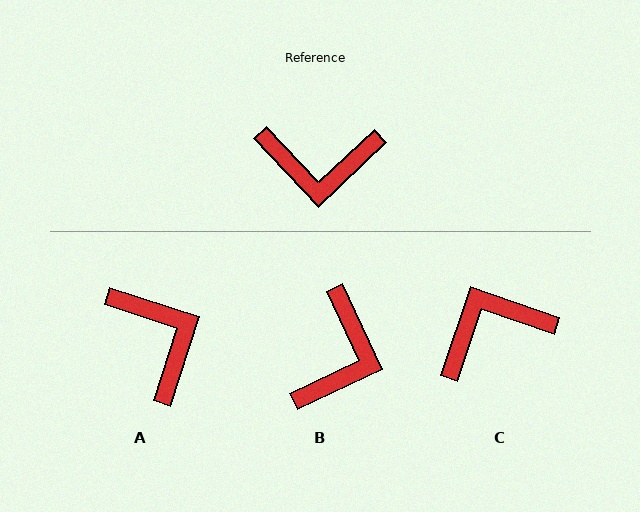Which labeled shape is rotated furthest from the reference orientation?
C, about 153 degrees away.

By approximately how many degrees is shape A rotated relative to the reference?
Approximately 118 degrees counter-clockwise.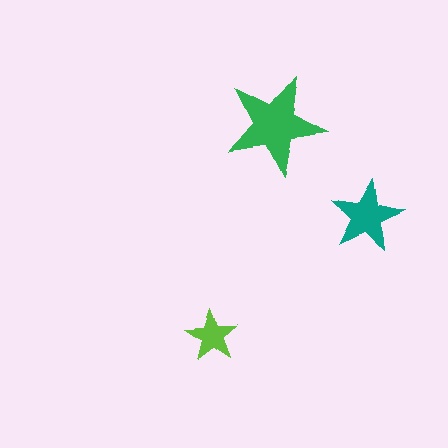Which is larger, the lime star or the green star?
The green one.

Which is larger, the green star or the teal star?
The green one.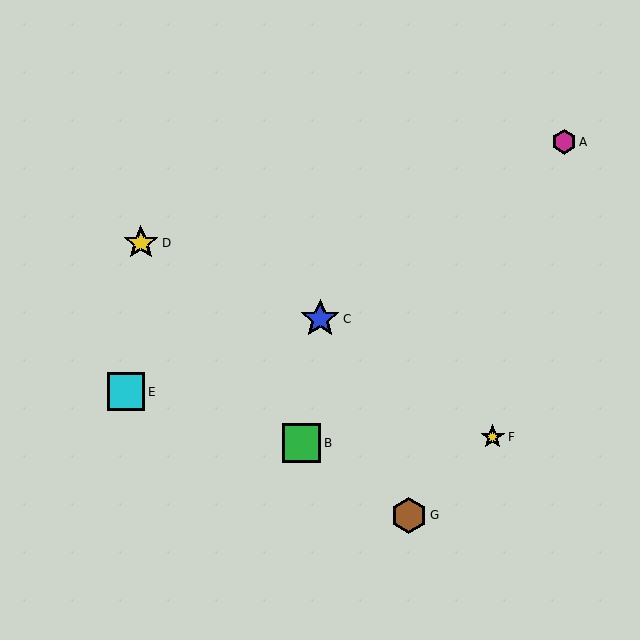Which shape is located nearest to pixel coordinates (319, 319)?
The blue star (labeled C) at (320, 319) is nearest to that location.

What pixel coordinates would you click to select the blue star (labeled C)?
Click at (320, 319) to select the blue star C.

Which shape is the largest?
The blue star (labeled C) is the largest.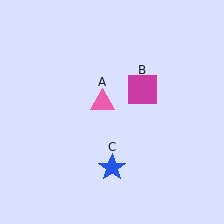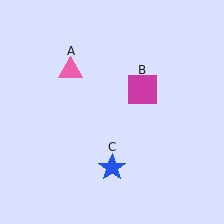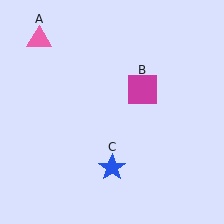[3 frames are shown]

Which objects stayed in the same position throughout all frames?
Magenta square (object B) and blue star (object C) remained stationary.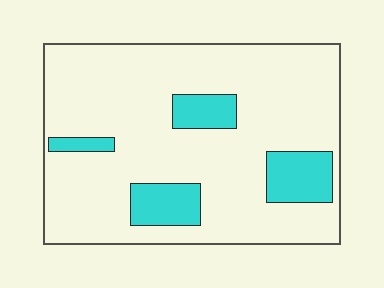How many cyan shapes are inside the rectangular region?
4.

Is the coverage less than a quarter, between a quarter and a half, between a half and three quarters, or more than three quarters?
Less than a quarter.